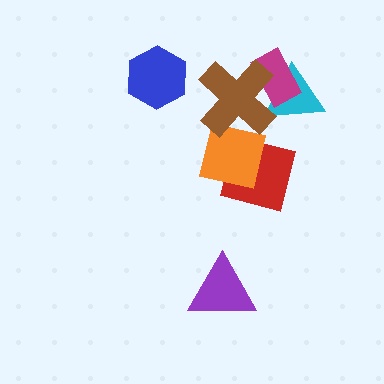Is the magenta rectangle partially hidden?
Yes, it is partially covered by another shape.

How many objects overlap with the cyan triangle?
2 objects overlap with the cyan triangle.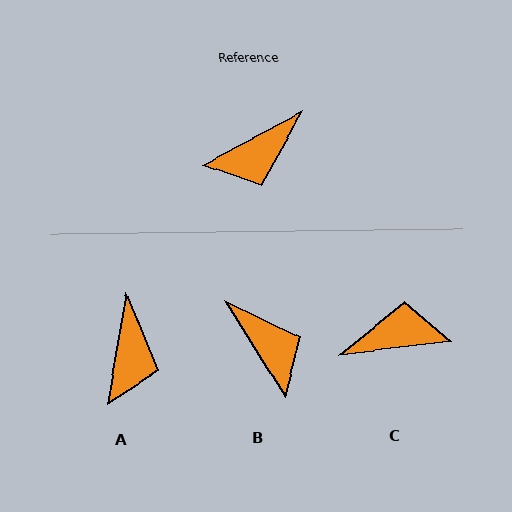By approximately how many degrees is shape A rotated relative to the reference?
Approximately 52 degrees counter-clockwise.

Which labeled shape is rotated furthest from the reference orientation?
C, about 159 degrees away.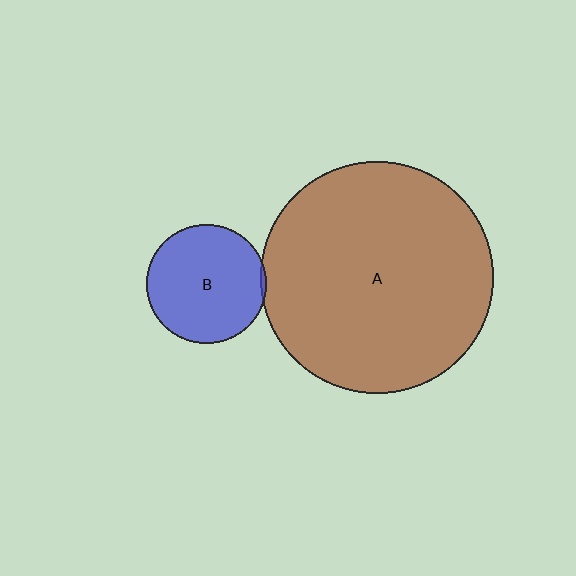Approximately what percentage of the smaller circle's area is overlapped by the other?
Approximately 5%.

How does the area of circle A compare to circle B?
Approximately 3.8 times.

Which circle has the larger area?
Circle A (brown).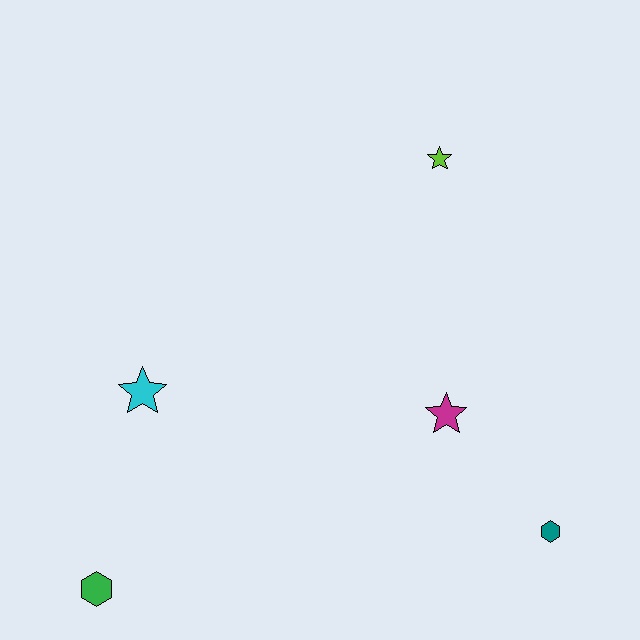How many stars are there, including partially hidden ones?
There are 3 stars.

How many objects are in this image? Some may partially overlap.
There are 5 objects.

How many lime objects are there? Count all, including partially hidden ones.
There is 1 lime object.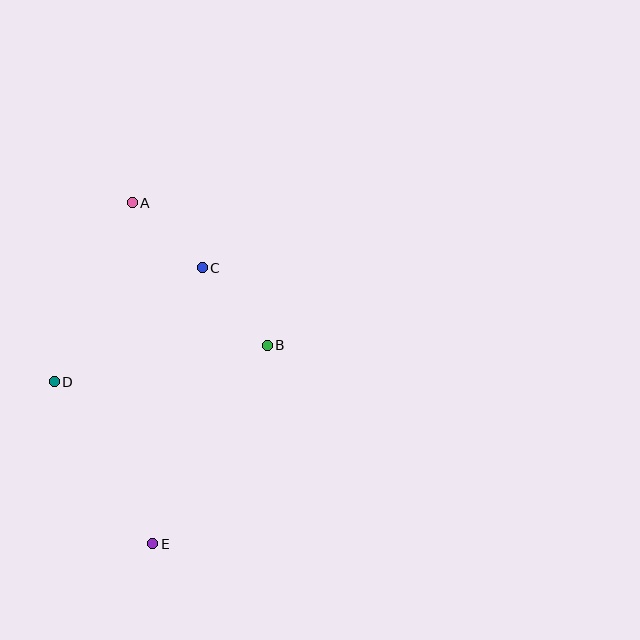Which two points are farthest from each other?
Points A and E are farthest from each other.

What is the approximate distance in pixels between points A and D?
The distance between A and D is approximately 195 pixels.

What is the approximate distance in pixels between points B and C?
The distance between B and C is approximately 101 pixels.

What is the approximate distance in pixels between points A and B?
The distance between A and B is approximately 196 pixels.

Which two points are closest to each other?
Points A and C are closest to each other.